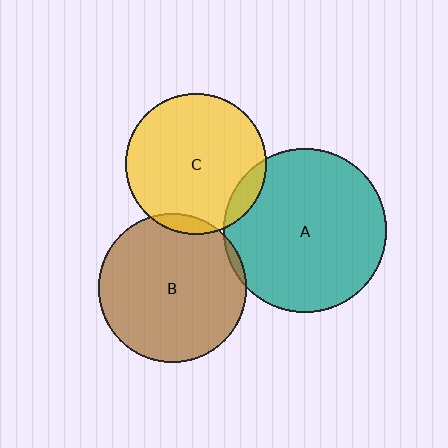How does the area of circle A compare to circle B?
Approximately 1.2 times.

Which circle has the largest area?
Circle A (teal).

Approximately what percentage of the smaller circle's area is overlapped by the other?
Approximately 5%.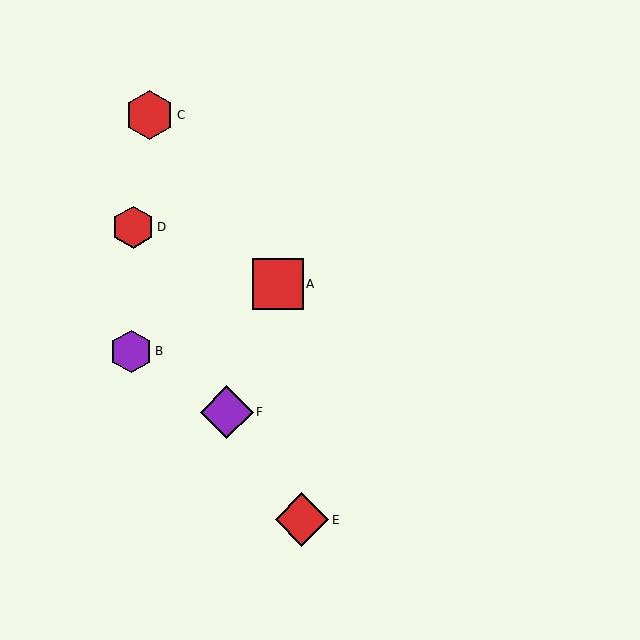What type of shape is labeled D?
Shape D is a red hexagon.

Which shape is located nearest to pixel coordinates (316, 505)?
The red diamond (labeled E) at (302, 520) is nearest to that location.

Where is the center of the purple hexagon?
The center of the purple hexagon is at (131, 351).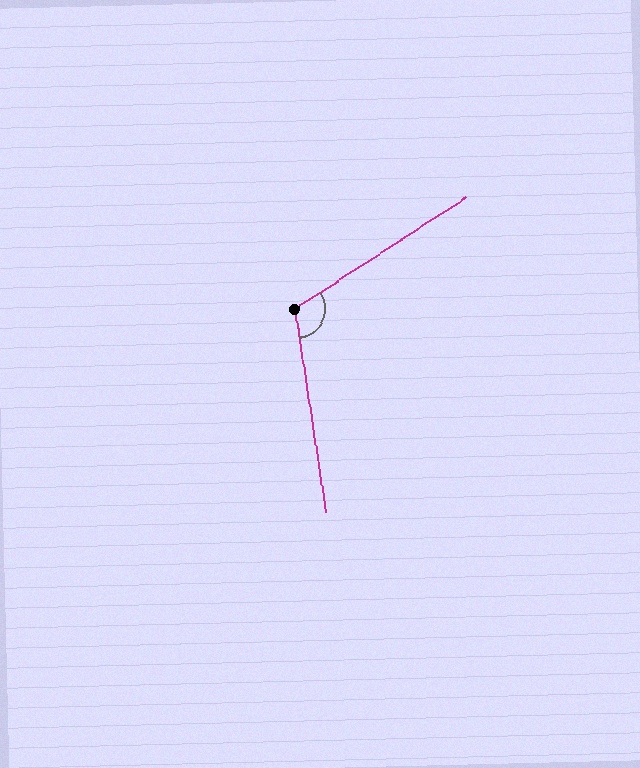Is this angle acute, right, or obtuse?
It is obtuse.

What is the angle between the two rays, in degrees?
Approximately 115 degrees.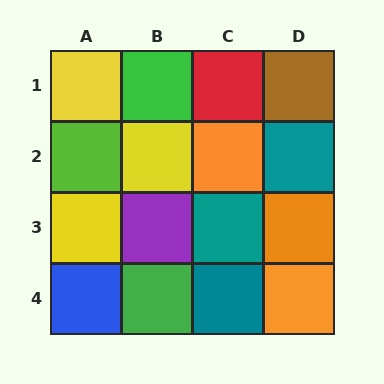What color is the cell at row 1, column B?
Green.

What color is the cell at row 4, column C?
Teal.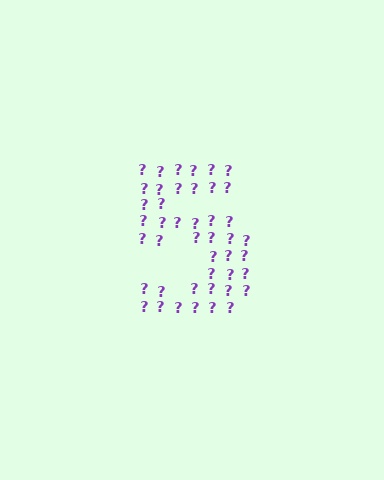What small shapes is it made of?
It is made of small question marks.